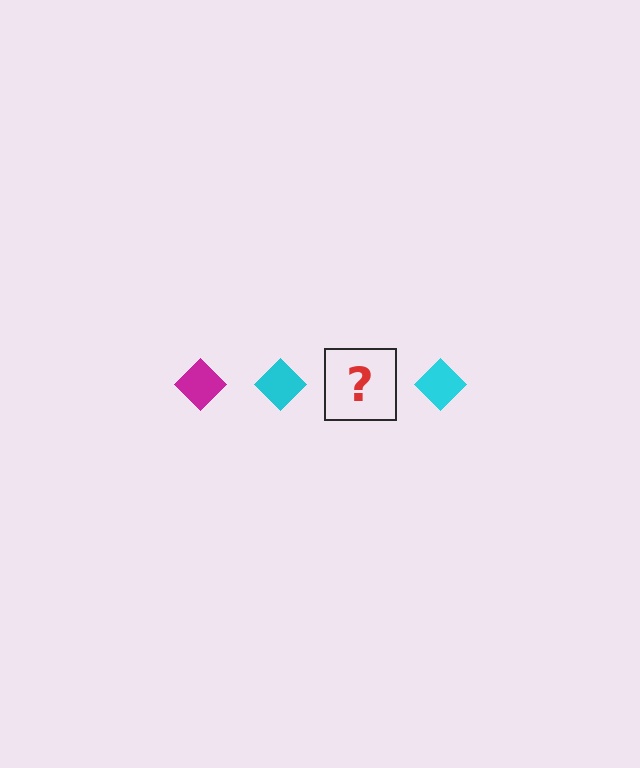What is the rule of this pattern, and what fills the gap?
The rule is that the pattern cycles through magenta, cyan diamonds. The gap should be filled with a magenta diamond.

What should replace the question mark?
The question mark should be replaced with a magenta diamond.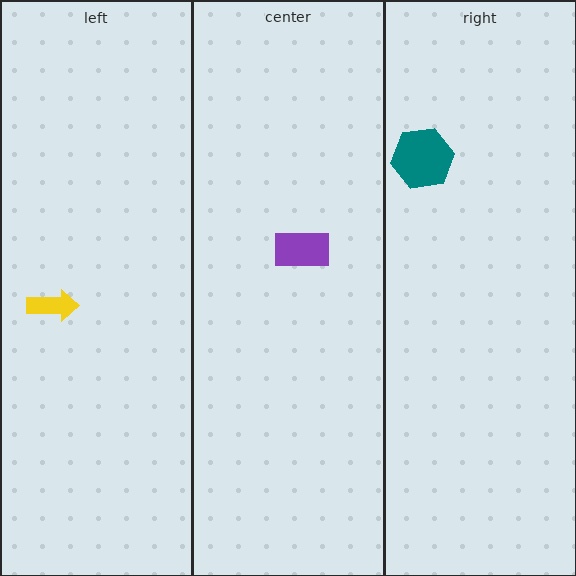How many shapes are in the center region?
1.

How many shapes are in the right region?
1.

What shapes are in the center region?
The purple rectangle.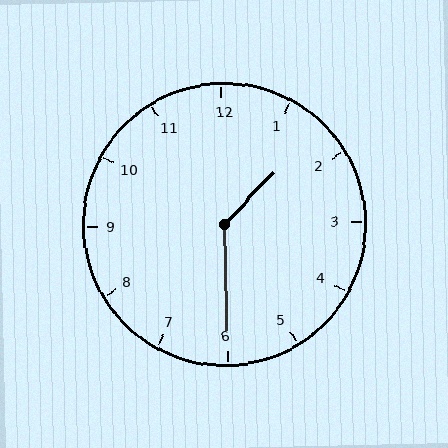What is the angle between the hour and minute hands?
Approximately 135 degrees.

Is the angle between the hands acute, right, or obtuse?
It is obtuse.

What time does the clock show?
1:30.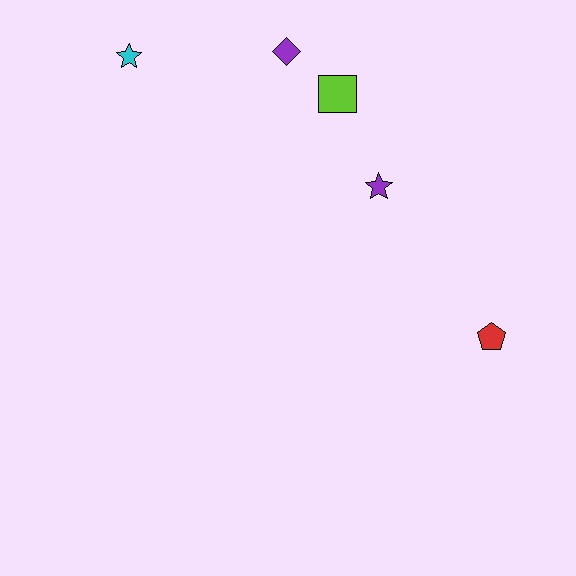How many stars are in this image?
There are 2 stars.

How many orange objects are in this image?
There are no orange objects.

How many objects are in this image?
There are 5 objects.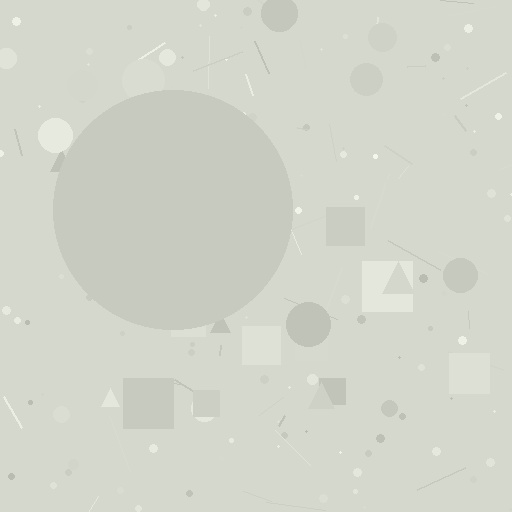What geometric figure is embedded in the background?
A circle is embedded in the background.